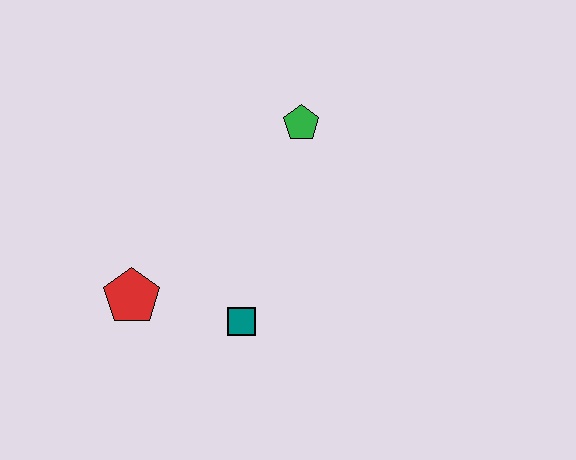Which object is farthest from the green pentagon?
The red pentagon is farthest from the green pentagon.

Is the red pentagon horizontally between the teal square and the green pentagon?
No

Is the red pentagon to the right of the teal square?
No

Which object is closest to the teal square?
The red pentagon is closest to the teal square.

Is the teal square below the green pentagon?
Yes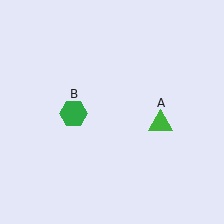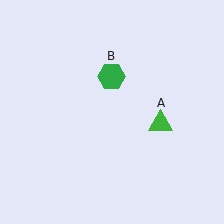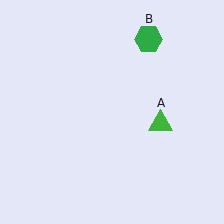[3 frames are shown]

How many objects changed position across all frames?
1 object changed position: green hexagon (object B).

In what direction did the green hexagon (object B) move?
The green hexagon (object B) moved up and to the right.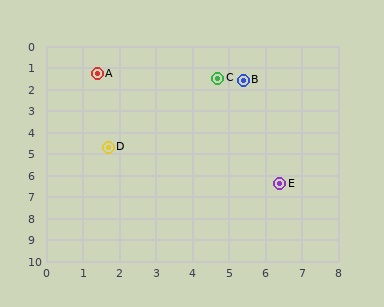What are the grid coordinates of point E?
Point E is at approximately (6.4, 6.4).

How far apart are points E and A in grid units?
Points E and A are about 7.1 grid units apart.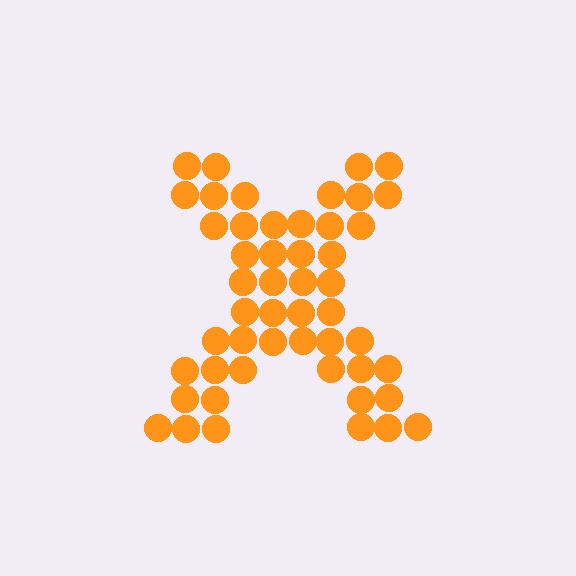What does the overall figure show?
The overall figure shows the letter X.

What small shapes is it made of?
It is made of small circles.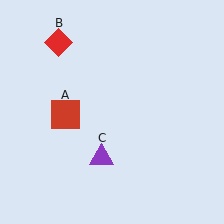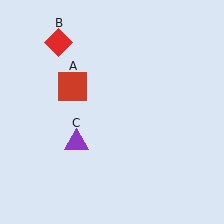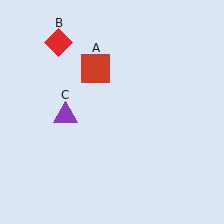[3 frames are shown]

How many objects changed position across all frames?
2 objects changed position: red square (object A), purple triangle (object C).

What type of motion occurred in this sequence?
The red square (object A), purple triangle (object C) rotated clockwise around the center of the scene.